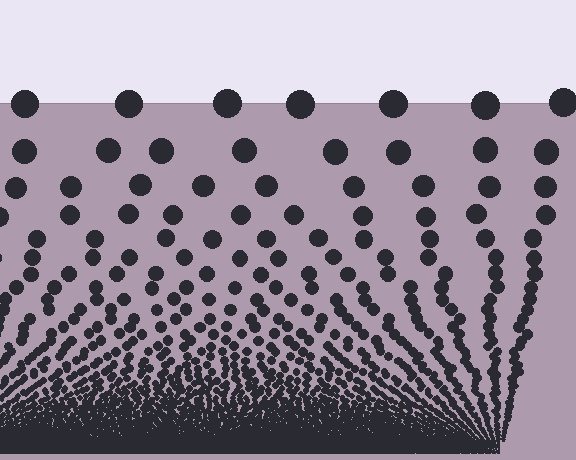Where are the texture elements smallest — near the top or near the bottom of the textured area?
Near the bottom.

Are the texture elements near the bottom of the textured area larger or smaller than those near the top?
Smaller. The gradient is inverted — elements near the bottom are smaller and denser.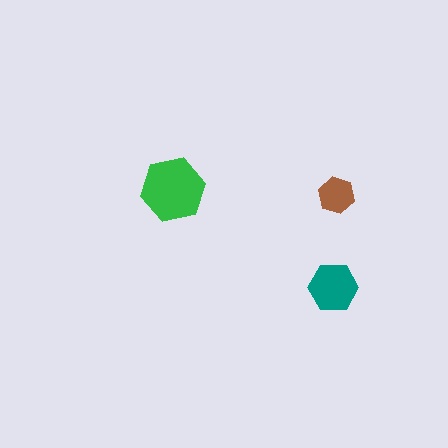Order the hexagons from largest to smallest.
the green one, the teal one, the brown one.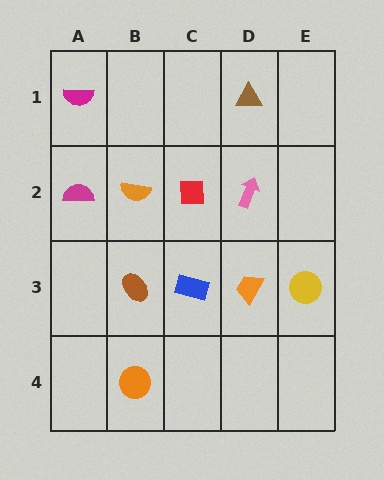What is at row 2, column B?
An orange semicircle.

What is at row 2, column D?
A pink arrow.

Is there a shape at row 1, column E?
No, that cell is empty.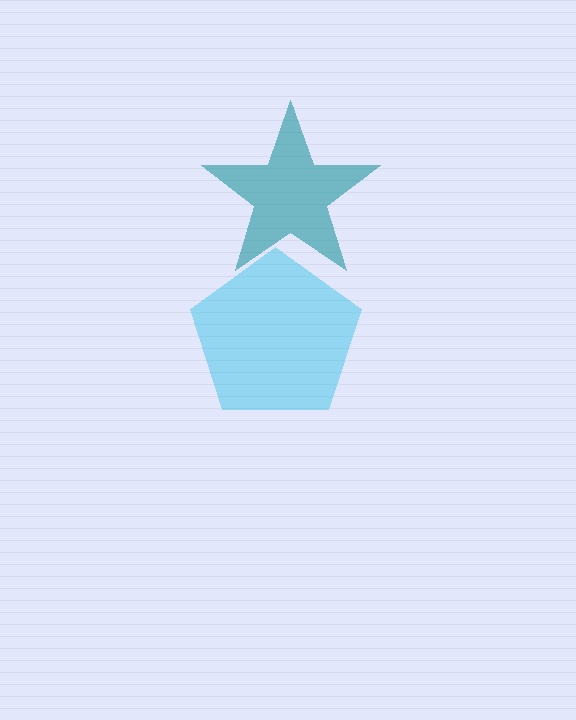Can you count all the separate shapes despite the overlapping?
Yes, there are 2 separate shapes.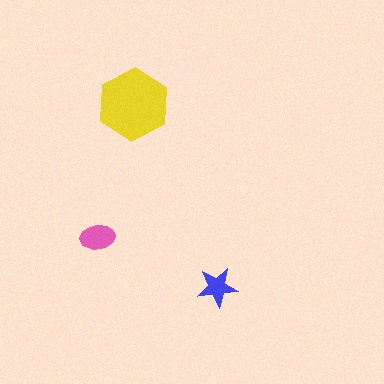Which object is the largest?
The yellow hexagon.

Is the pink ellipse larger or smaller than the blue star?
Larger.